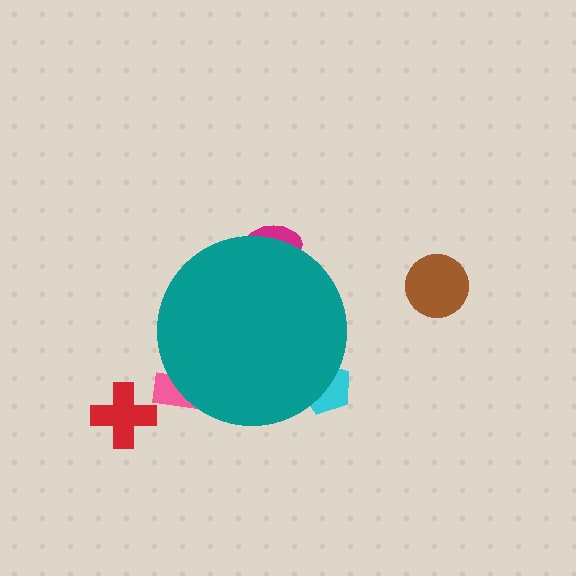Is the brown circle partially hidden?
No, the brown circle is fully visible.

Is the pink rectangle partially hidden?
Yes, the pink rectangle is partially hidden behind the teal circle.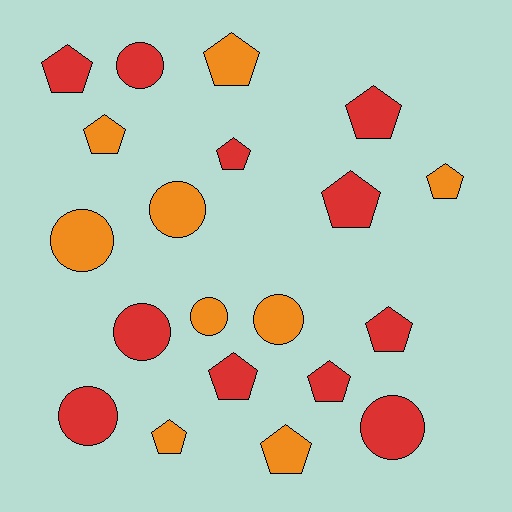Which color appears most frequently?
Red, with 11 objects.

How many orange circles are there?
There are 4 orange circles.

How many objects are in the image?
There are 20 objects.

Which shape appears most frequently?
Pentagon, with 12 objects.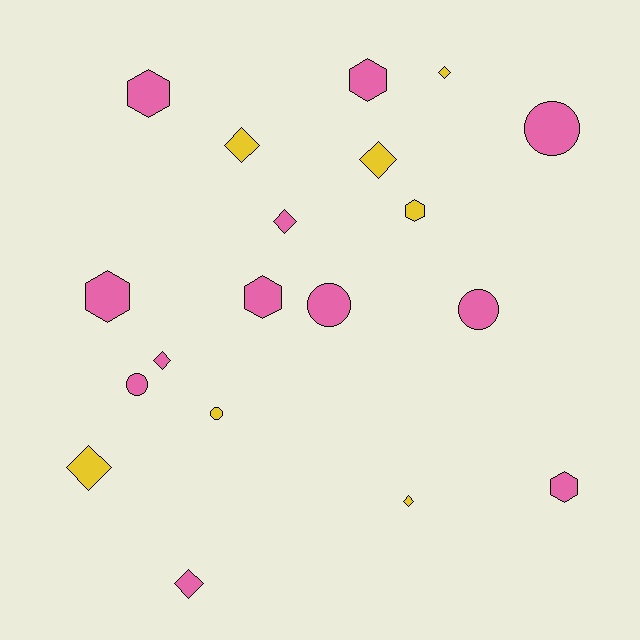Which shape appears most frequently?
Diamond, with 8 objects.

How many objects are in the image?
There are 19 objects.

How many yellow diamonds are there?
There are 5 yellow diamonds.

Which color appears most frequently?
Pink, with 12 objects.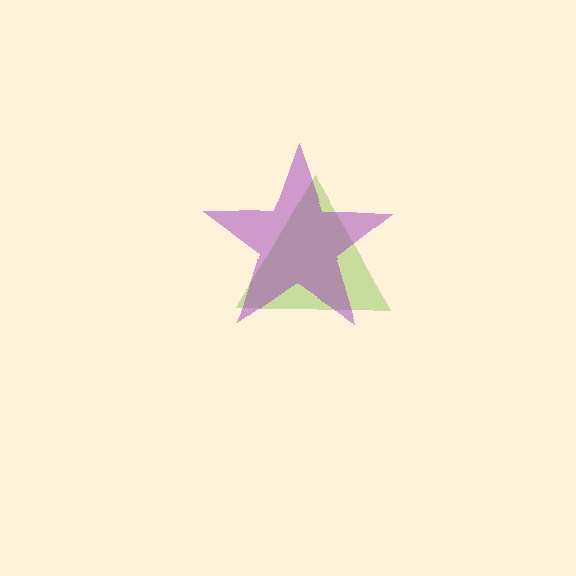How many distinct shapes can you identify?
There are 2 distinct shapes: a lime triangle, a purple star.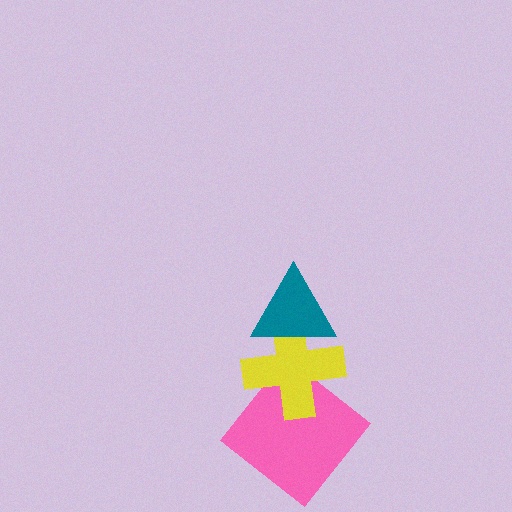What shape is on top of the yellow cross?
The teal triangle is on top of the yellow cross.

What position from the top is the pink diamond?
The pink diamond is 3rd from the top.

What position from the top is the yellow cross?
The yellow cross is 2nd from the top.